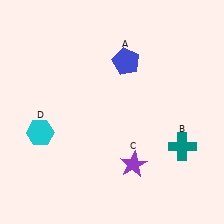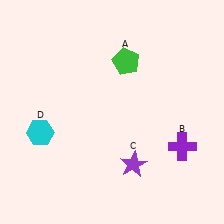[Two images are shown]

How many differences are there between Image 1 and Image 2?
There are 2 differences between the two images.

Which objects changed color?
A changed from blue to green. B changed from teal to purple.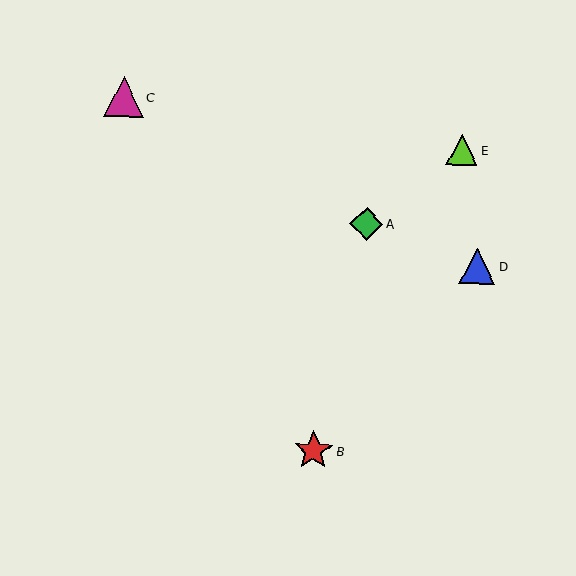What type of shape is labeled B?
Shape B is a red star.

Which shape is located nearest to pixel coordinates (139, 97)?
The magenta triangle (labeled C) at (124, 97) is nearest to that location.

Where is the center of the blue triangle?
The center of the blue triangle is at (478, 267).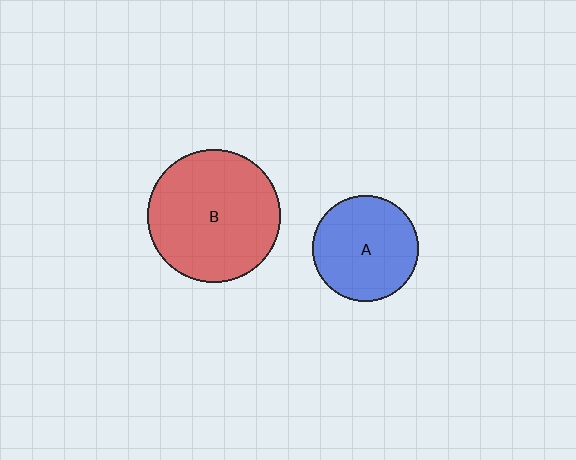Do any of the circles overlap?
No, none of the circles overlap.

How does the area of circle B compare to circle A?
Approximately 1.5 times.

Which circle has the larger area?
Circle B (red).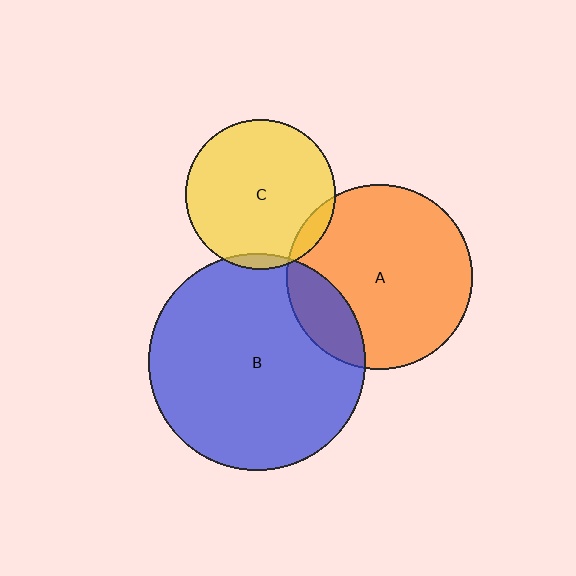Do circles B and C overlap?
Yes.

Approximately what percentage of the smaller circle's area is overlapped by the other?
Approximately 5%.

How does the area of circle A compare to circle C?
Approximately 1.5 times.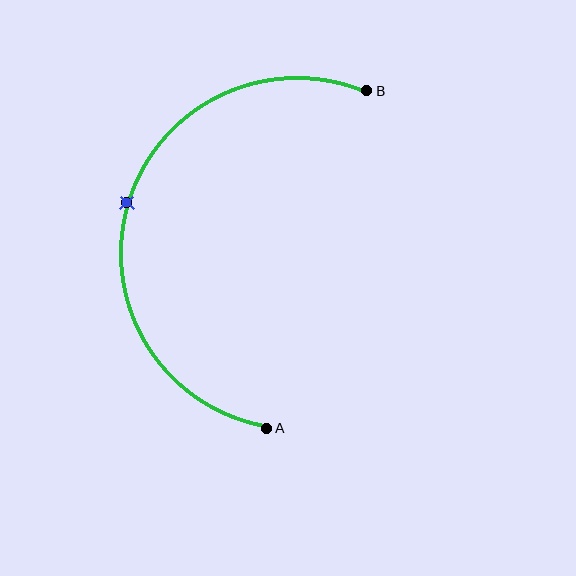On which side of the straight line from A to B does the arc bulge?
The arc bulges to the left of the straight line connecting A and B.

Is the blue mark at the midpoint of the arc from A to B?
Yes. The blue mark lies on the arc at equal arc-length from both A and B — it is the arc midpoint.